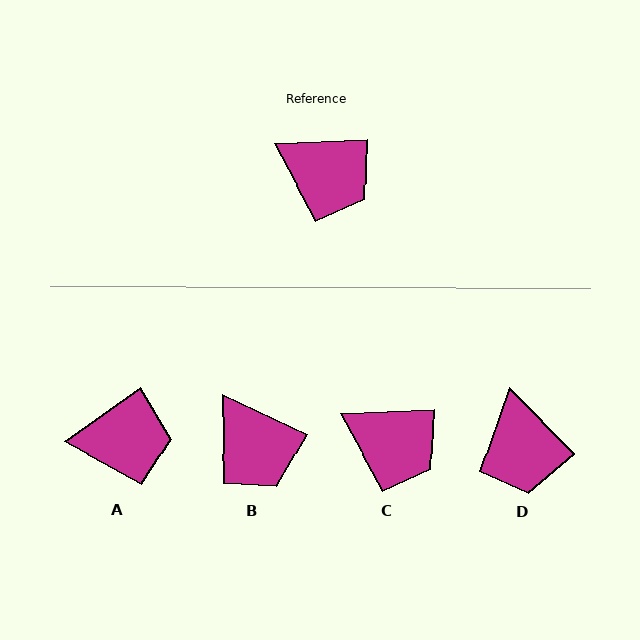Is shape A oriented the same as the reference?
No, it is off by about 33 degrees.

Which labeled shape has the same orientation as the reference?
C.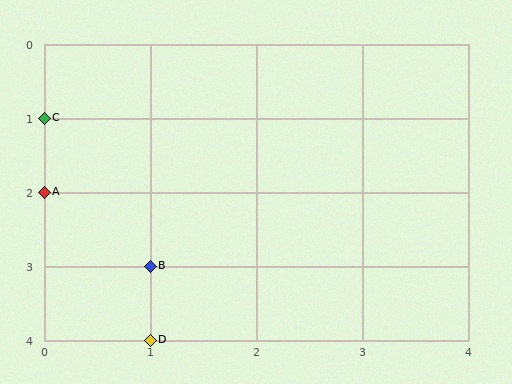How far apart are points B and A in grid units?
Points B and A are 1 column and 1 row apart (about 1.4 grid units diagonally).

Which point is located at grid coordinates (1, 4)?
Point D is at (1, 4).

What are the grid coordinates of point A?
Point A is at grid coordinates (0, 2).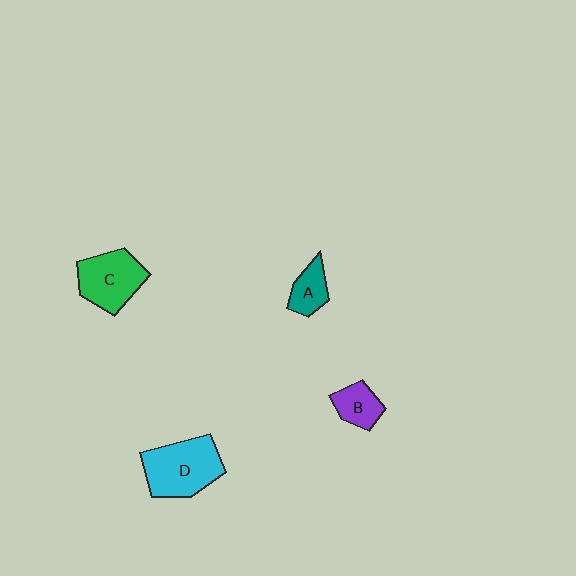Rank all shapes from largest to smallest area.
From largest to smallest: D (cyan), C (green), B (purple), A (teal).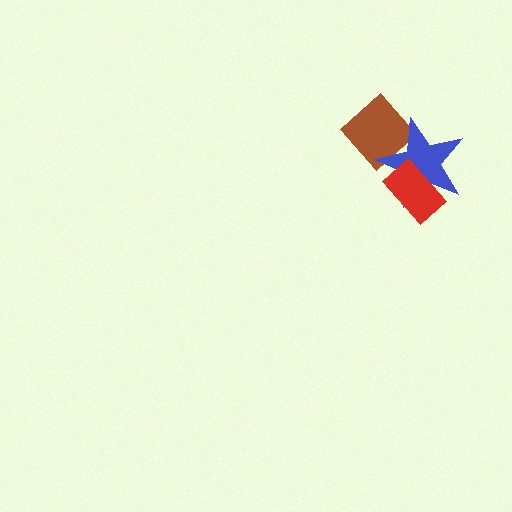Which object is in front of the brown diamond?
The blue star is in front of the brown diamond.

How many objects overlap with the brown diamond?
1 object overlaps with the brown diamond.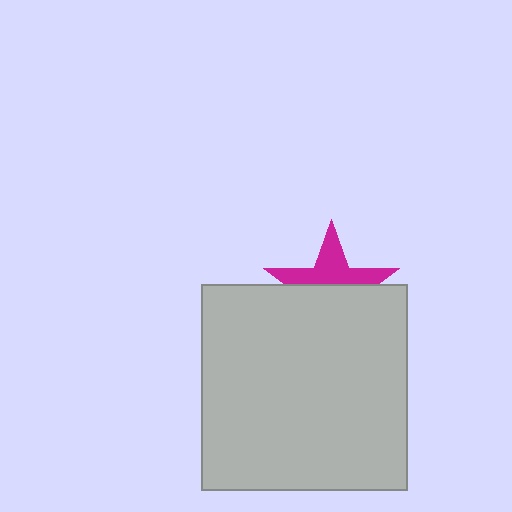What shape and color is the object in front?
The object in front is a light gray square.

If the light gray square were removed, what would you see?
You would see the complete magenta star.